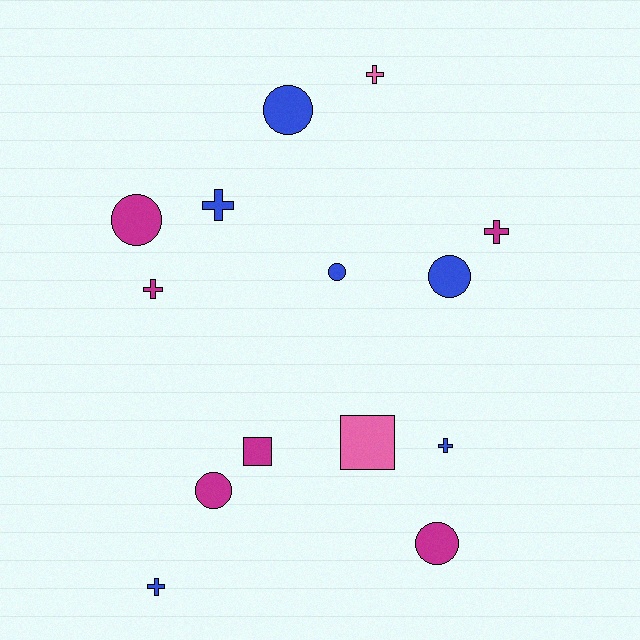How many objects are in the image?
There are 14 objects.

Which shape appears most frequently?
Cross, with 6 objects.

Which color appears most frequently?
Blue, with 6 objects.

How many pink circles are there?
There are no pink circles.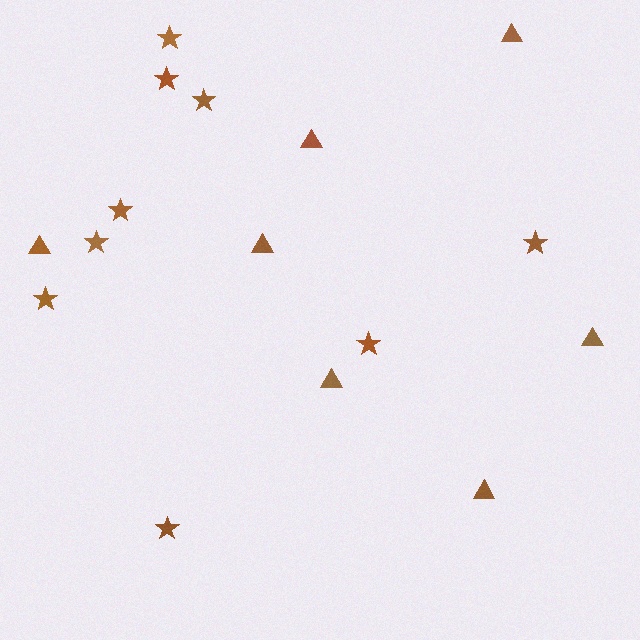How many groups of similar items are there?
There are 2 groups: one group of stars (9) and one group of triangles (7).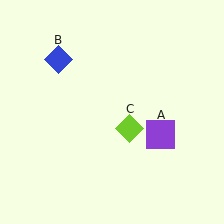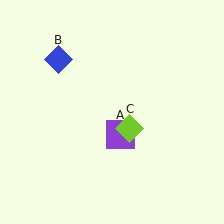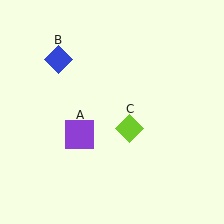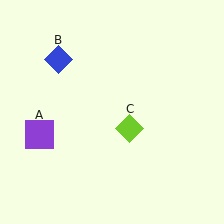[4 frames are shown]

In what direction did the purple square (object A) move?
The purple square (object A) moved left.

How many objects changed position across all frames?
1 object changed position: purple square (object A).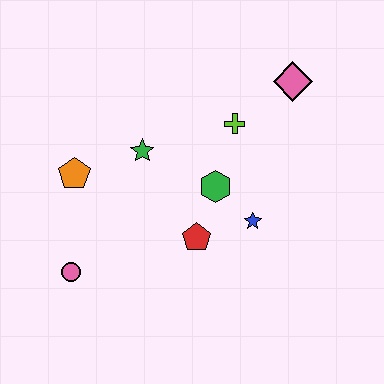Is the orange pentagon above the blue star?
Yes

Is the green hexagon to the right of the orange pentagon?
Yes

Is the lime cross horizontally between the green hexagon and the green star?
No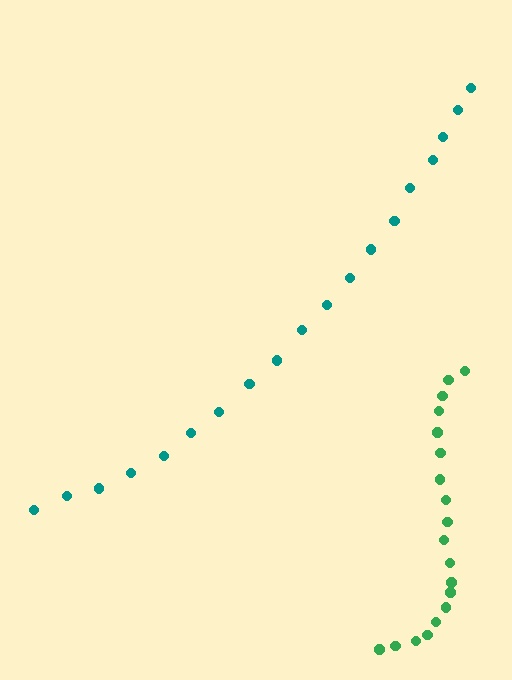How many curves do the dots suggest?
There are 2 distinct paths.